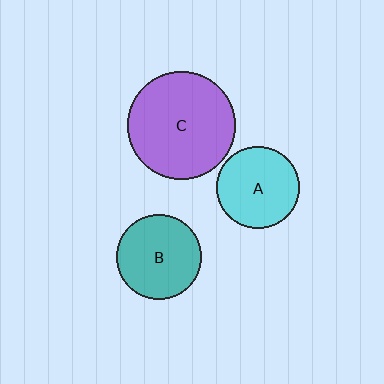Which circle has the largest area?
Circle C (purple).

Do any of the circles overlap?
No, none of the circles overlap.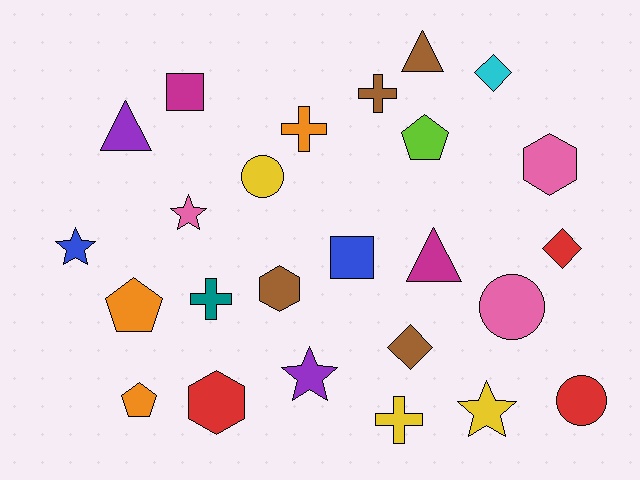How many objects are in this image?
There are 25 objects.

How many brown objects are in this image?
There are 4 brown objects.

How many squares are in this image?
There are 2 squares.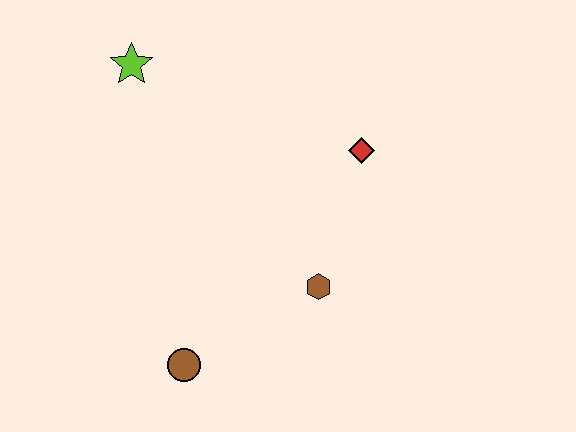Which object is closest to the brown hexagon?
The red diamond is closest to the brown hexagon.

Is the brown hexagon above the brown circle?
Yes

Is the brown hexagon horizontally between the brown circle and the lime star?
No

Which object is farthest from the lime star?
The brown circle is farthest from the lime star.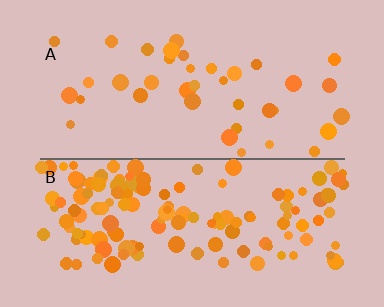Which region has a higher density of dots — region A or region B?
B (the bottom).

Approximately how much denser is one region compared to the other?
Approximately 3.7× — region B over region A.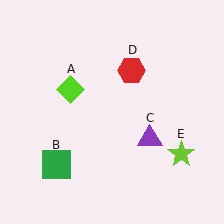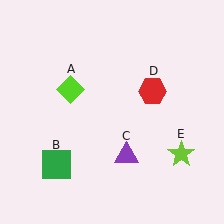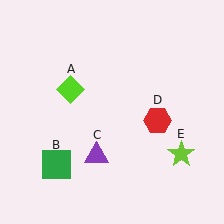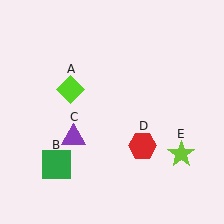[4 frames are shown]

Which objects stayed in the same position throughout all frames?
Lime diamond (object A) and green square (object B) and lime star (object E) remained stationary.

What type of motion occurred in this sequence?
The purple triangle (object C), red hexagon (object D) rotated clockwise around the center of the scene.